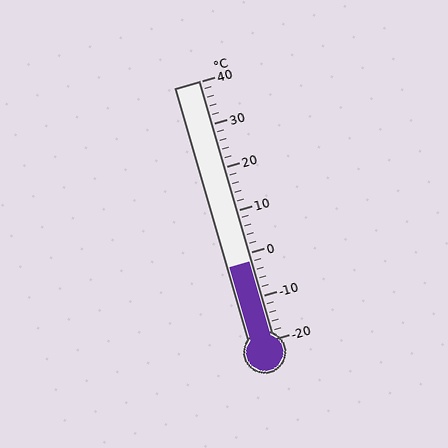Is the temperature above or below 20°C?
The temperature is below 20°C.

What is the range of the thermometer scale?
The thermometer scale ranges from -20°C to 40°C.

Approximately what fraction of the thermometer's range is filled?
The thermometer is filled to approximately 30% of its range.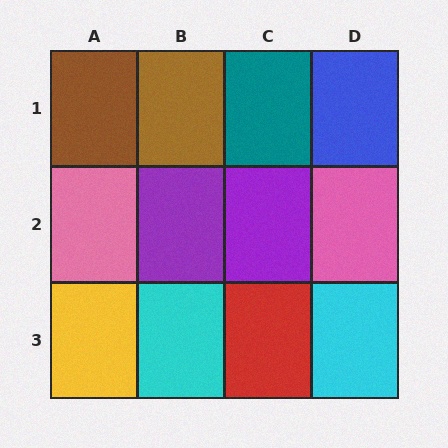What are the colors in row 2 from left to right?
Pink, purple, purple, pink.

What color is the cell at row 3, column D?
Cyan.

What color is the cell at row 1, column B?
Brown.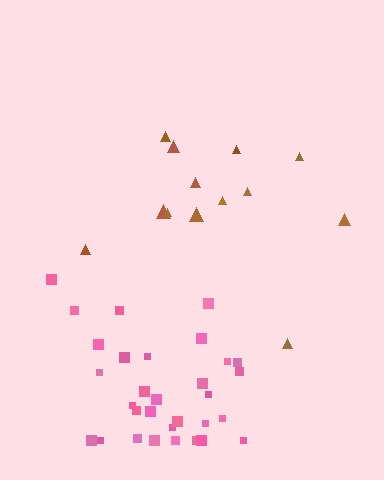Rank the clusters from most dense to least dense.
pink, brown.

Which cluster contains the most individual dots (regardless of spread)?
Pink (31).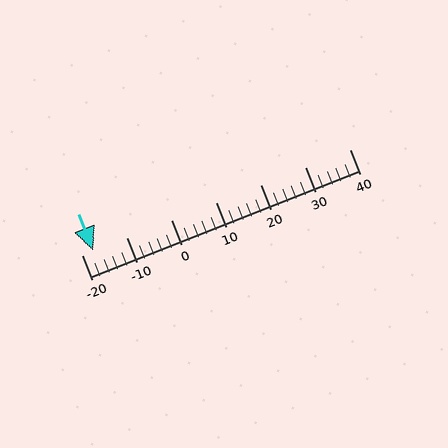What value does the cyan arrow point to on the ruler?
The cyan arrow points to approximately -17.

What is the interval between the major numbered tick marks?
The major tick marks are spaced 10 units apart.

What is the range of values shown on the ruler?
The ruler shows values from -20 to 40.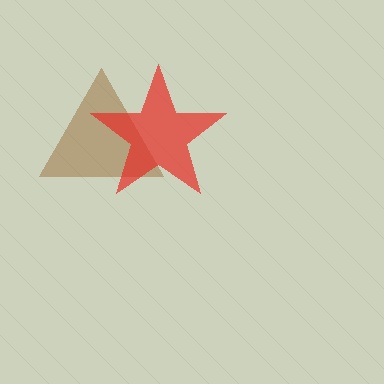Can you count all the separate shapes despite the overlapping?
Yes, there are 2 separate shapes.